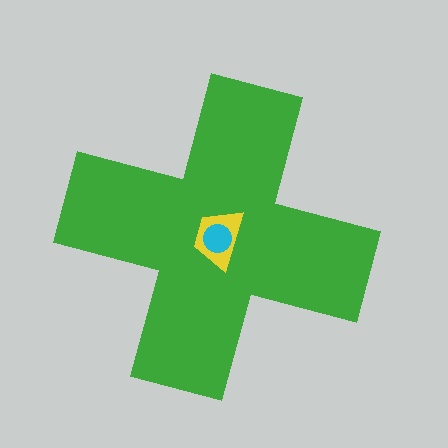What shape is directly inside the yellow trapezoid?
The cyan circle.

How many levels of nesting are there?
3.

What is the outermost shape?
The green cross.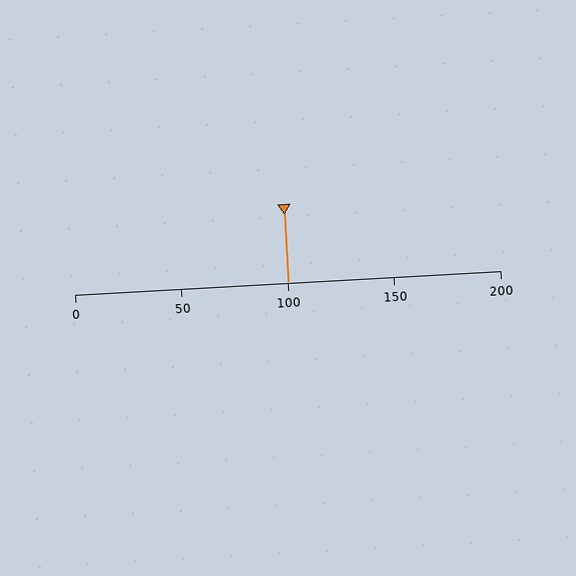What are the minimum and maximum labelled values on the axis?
The axis runs from 0 to 200.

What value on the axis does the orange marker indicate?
The marker indicates approximately 100.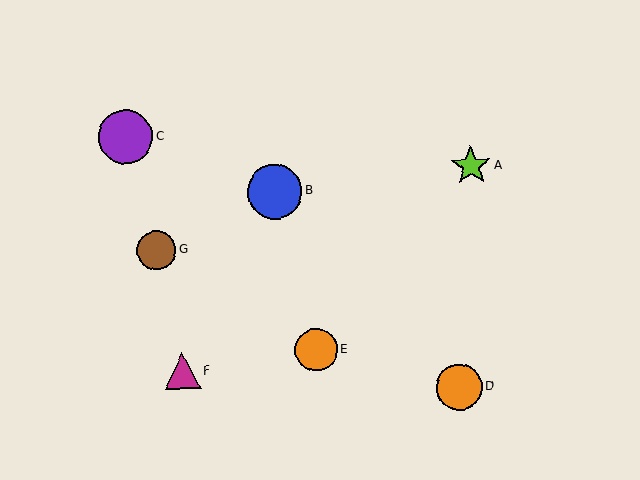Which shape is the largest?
The blue circle (labeled B) is the largest.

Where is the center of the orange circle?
The center of the orange circle is at (316, 350).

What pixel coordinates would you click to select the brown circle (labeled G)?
Click at (156, 250) to select the brown circle G.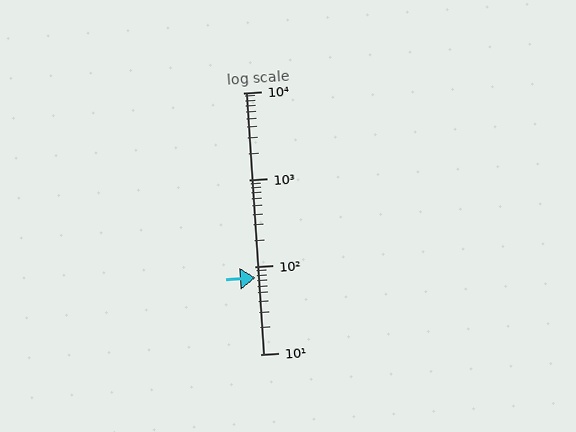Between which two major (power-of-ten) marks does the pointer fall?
The pointer is between 10 and 100.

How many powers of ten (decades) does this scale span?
The scale spans 3 decades, from 10 to 10000.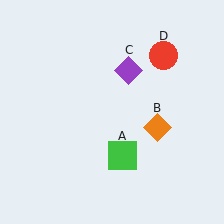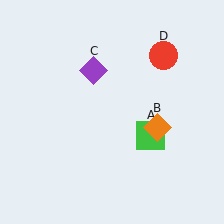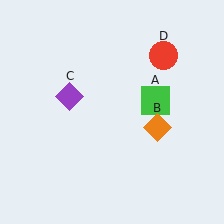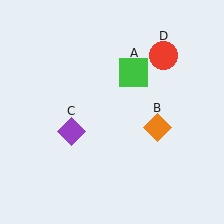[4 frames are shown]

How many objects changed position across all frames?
2 objects changed position: green square (object A), purple diamond (object C).